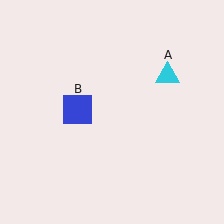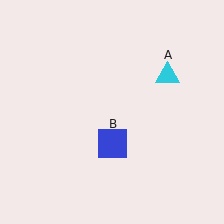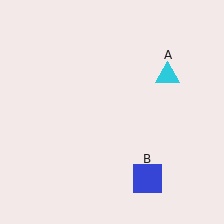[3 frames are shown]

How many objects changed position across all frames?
1 object changed position: blue square (object B).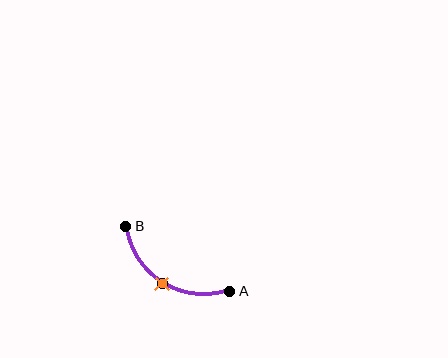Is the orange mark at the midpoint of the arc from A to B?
Yes. The orange mark lies on the arc at equal arc-length from both A and B — it is the arc midpoint.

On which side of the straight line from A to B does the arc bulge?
The arc bulges below the straight line connecting A and B.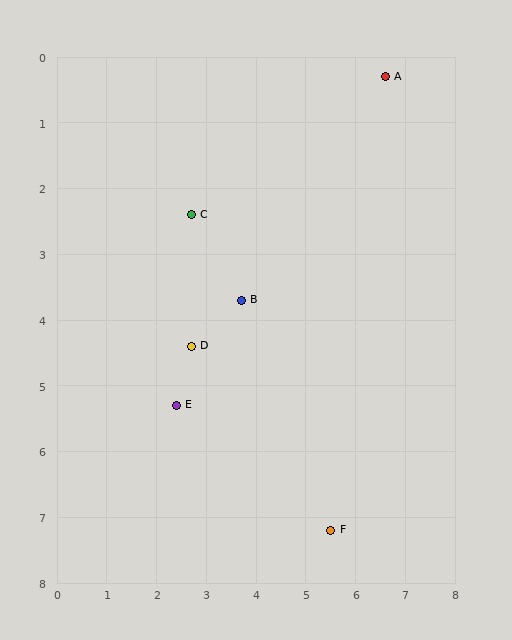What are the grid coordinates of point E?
Point E is at approximately (2.4, 5.3).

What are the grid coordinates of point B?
Point B is at approximately (3.7, 3.7).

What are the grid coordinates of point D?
Point D is at approximately (2.7, 4.4).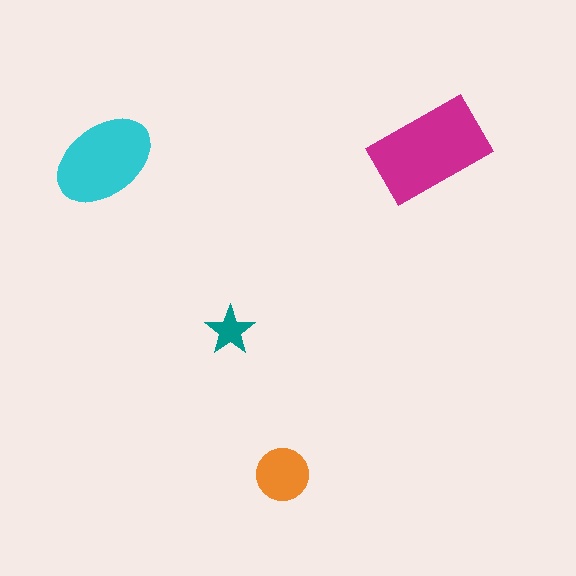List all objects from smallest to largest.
The teal star, the orange circle, the cyan ellipse, the magenta rectangle.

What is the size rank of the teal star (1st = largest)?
4th.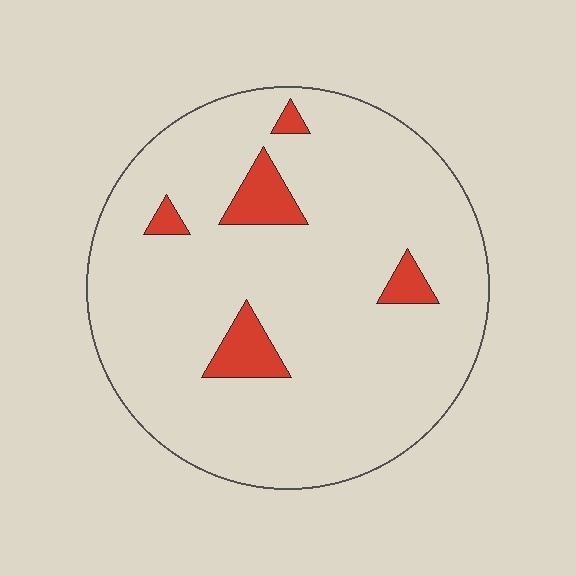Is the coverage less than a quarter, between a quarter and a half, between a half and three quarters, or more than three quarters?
Less than a quarter.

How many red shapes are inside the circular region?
5.